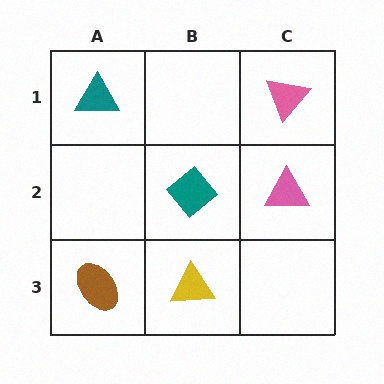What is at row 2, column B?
A teal diamond.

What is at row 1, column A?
A teal triangle.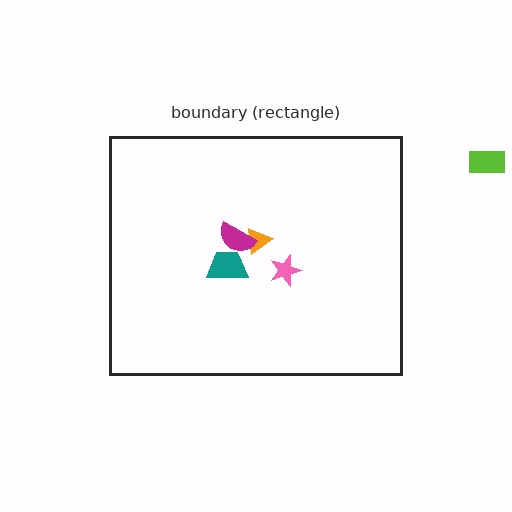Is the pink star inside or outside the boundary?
Inside.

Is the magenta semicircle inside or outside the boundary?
Inside.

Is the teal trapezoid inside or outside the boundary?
Inside.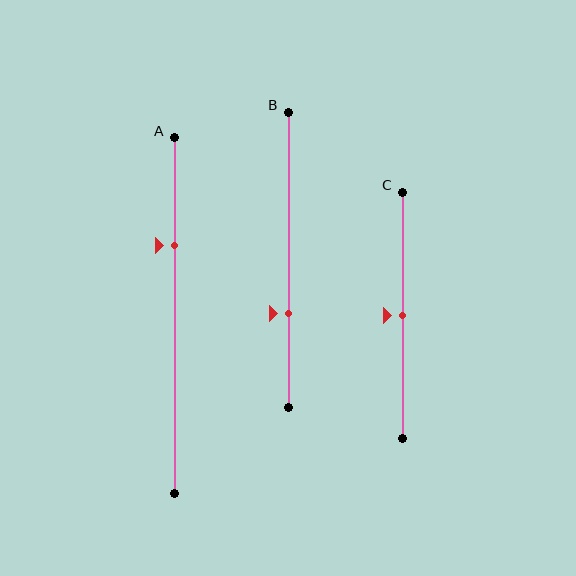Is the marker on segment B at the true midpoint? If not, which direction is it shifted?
No, the marker on segment B is shifted downward by about 18% of the segment length.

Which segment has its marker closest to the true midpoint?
Segment C has its marker closest to the true midpoint.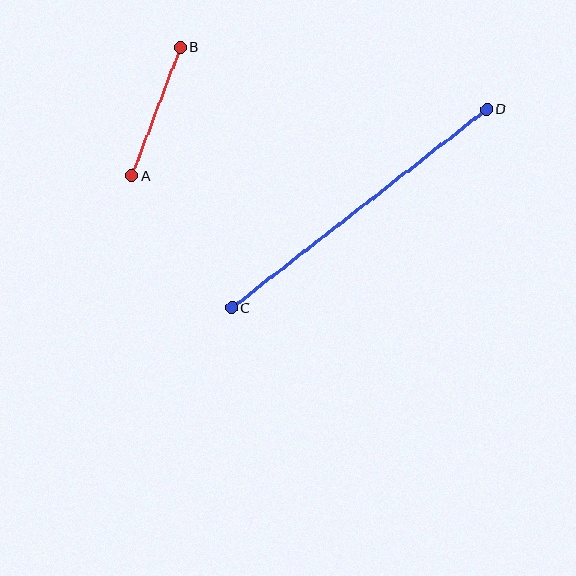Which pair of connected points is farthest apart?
Points C and D are farthest apart.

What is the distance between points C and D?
The distance is approximately 323 pixels.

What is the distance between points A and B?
The distance is approximately 138 pixels.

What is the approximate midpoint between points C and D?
The midpoint is at approximately (359, 208) pixels.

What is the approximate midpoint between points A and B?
The midpoint is at approximately (156, 111) pixels.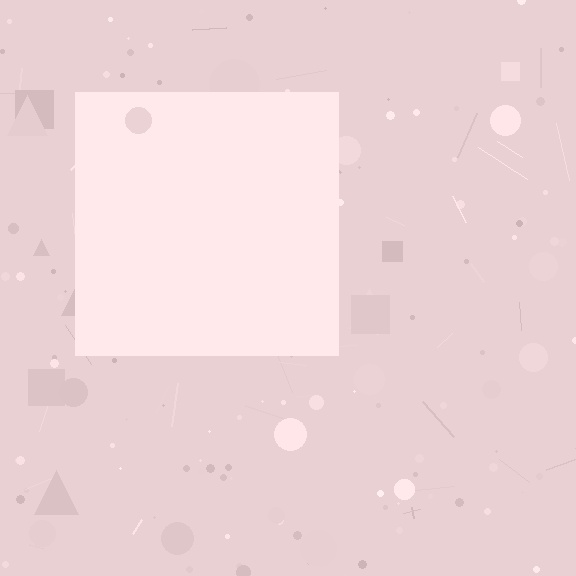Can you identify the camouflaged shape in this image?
The camouflaged shape is a square.